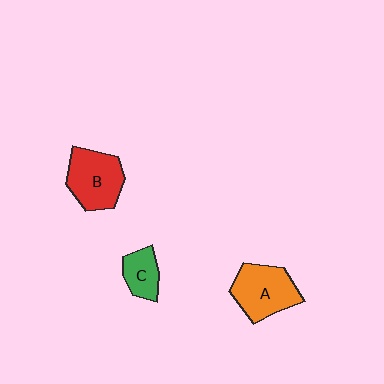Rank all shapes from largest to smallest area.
From largest to smallest: A (orange), B (red), C (green).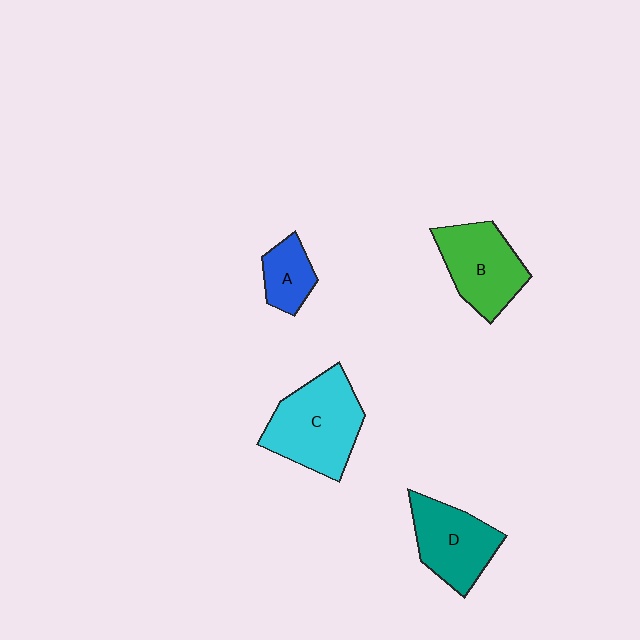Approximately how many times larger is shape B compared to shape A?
Approximately 1.9 times.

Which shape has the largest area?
Shape C (cyan).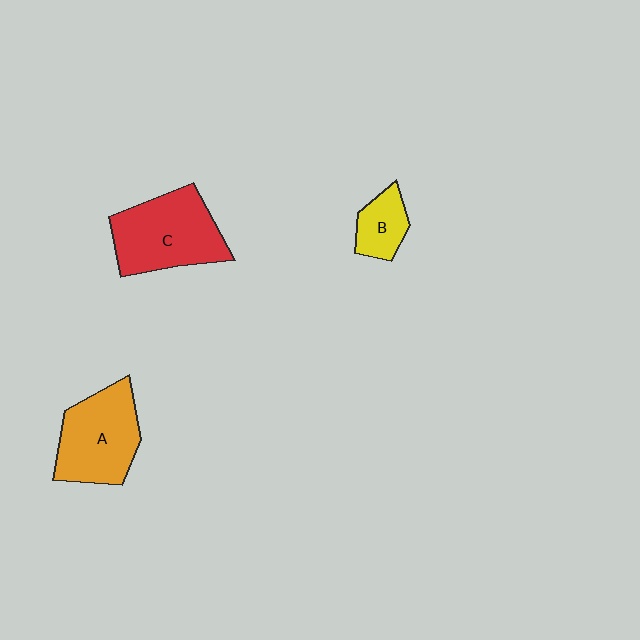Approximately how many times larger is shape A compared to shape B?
Approximately 2.3 times.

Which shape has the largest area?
Shape C (red).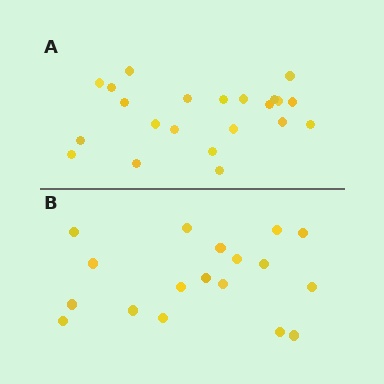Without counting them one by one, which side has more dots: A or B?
Region A (the top region) has more dots.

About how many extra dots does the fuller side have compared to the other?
Region A has about 4 more dots than region B.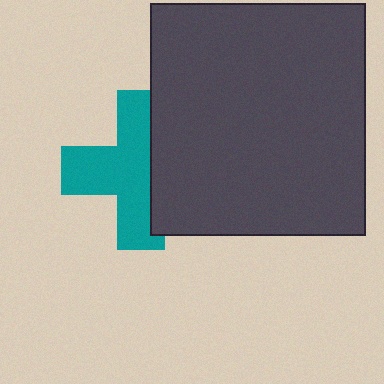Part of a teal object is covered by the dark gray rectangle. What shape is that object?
It is a cross.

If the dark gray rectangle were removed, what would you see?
You would see the complete teal cross.